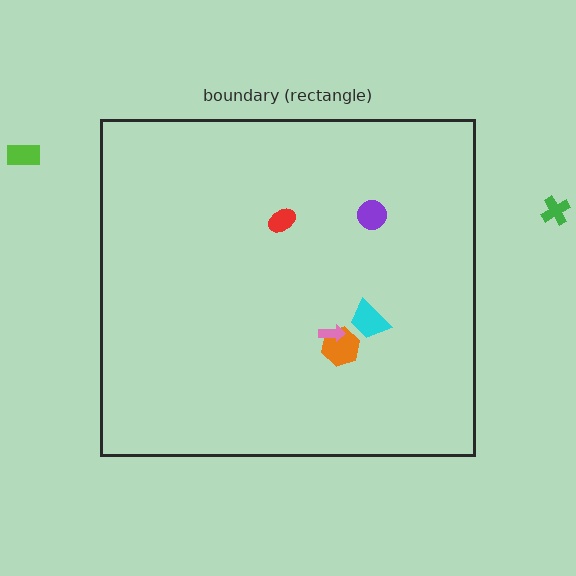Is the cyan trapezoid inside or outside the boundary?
Inside.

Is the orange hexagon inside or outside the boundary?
Inside.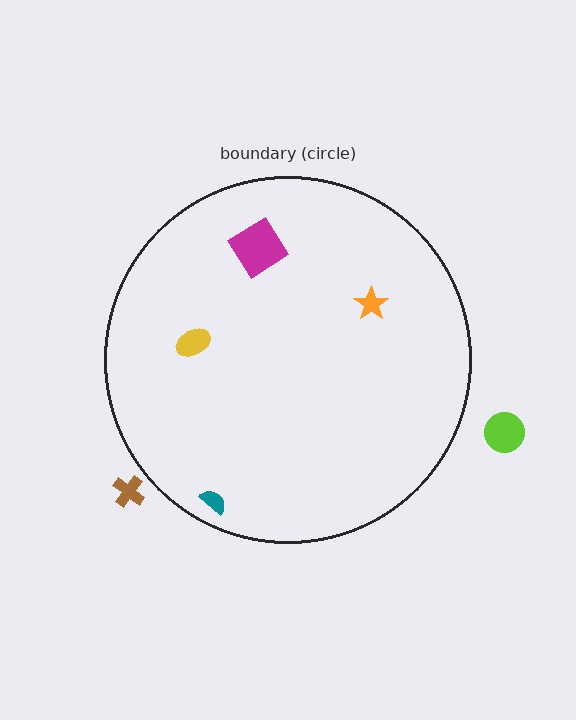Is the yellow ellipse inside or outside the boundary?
Inside.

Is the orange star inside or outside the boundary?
Inside.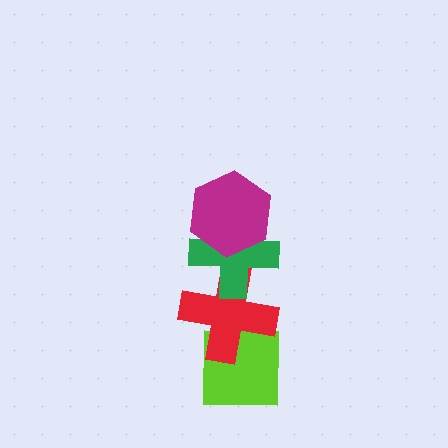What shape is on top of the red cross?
The green cross is on top of the red cross.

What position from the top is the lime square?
The lime square is 4th from the top.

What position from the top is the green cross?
The green cross is 2nd from the top.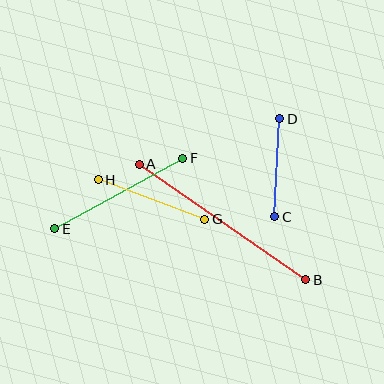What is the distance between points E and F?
The distance is approximately 146 pixels.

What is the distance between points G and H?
The distance is approximately 113 pixels.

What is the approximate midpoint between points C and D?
The midpoint is at approximately (277, 168) pixels.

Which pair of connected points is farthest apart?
Points A and B are farthest apart.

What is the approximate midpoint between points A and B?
The midpoint is at approximately (223, 222) pixels.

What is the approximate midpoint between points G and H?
The midpoint is at approximately (152, 199) pixels.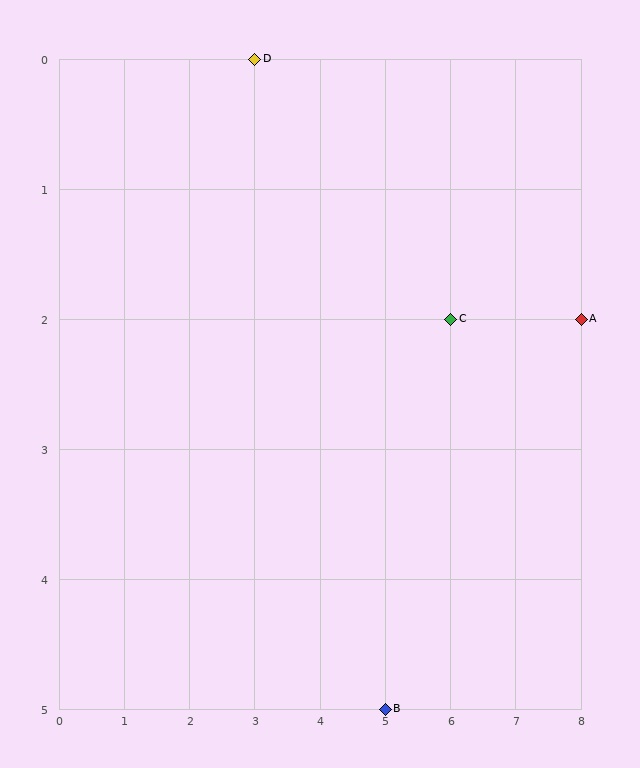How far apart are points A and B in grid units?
Points A and B are 3 columns and 3 rows apart (about 4.2 grid units diagonally).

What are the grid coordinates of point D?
Point D is at grid coordinates (3, 0).